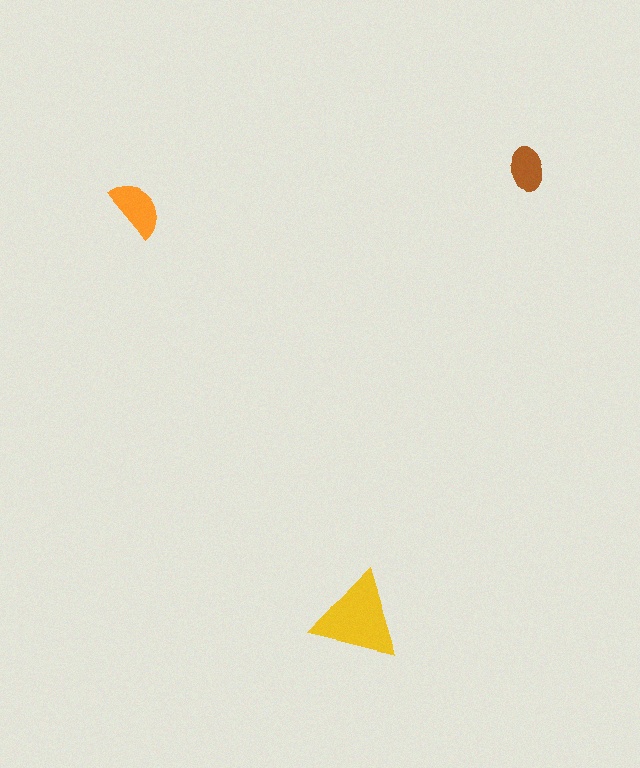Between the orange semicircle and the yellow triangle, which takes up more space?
The yellow triangle.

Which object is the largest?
The yellow triangle.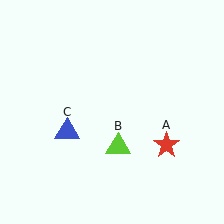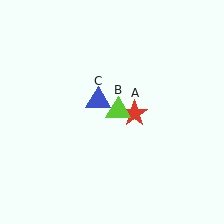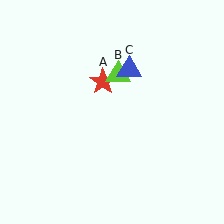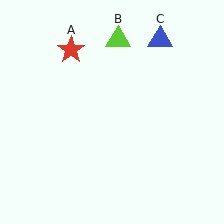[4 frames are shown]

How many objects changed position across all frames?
3 objects changed position: red star (object A), lime triangle (object B), blue triangle (object C).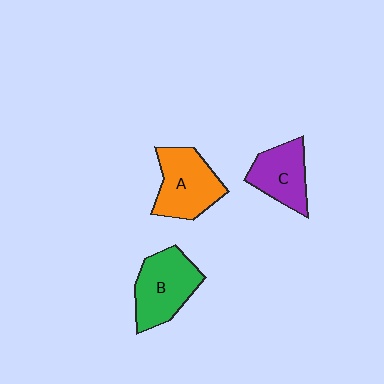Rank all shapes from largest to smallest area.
From largest to smallest: B (green), A (orange), C (purple).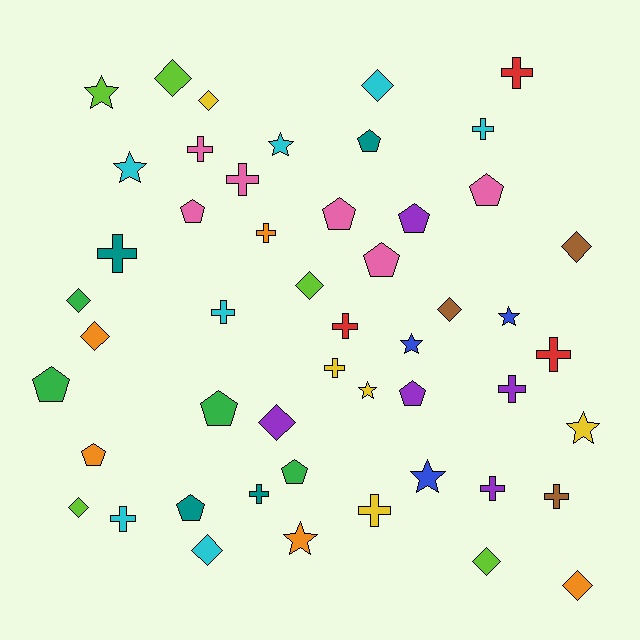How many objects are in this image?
There are 50 objects.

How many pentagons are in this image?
There are 12 pentagons.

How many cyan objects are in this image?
There are 7 cyan objects.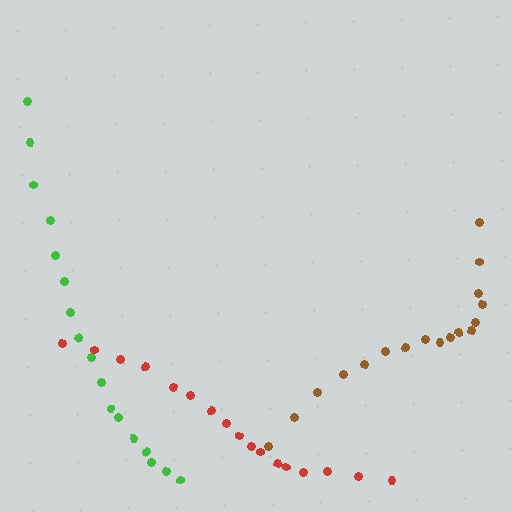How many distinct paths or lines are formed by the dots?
There are 3 distinct paths.